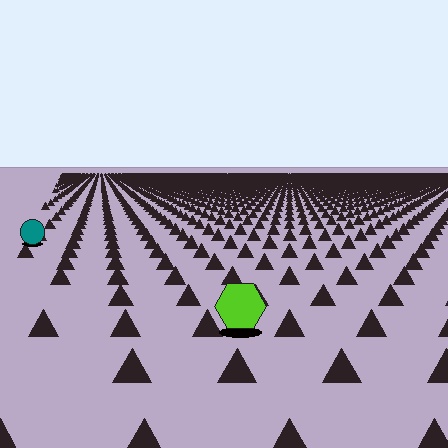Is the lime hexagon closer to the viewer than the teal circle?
Yes. The lime hexagon is closer — you can tell from the texture gradient: the ground texture is coarser near it.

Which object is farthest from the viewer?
The teal circle is farthest from the viewer. It appears smaller and the ground texture around it is denser.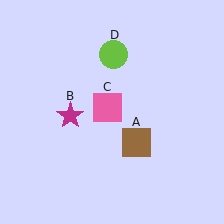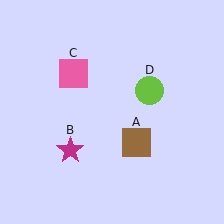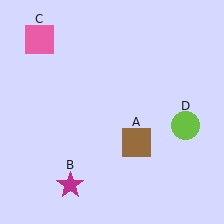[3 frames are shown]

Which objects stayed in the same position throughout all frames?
Brown square (object A) remained stationary.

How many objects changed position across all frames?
3 objects changed position: magenta star (object B), pink square (object C), lime circle (object D).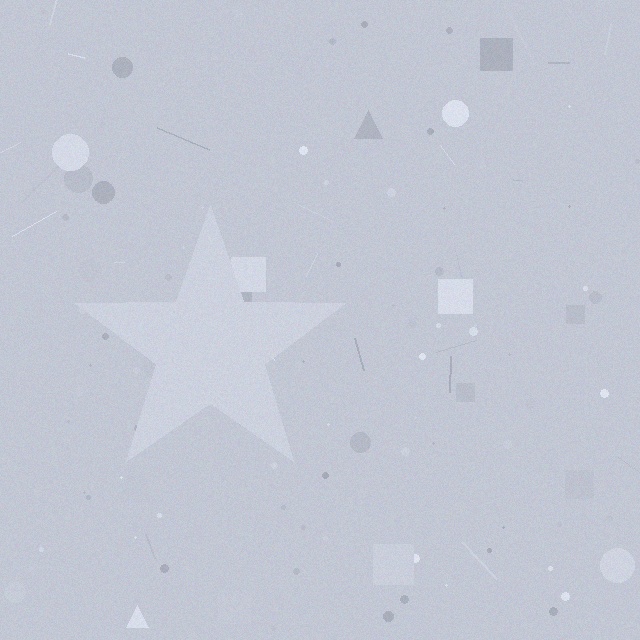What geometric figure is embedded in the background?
A star is embedded in the background.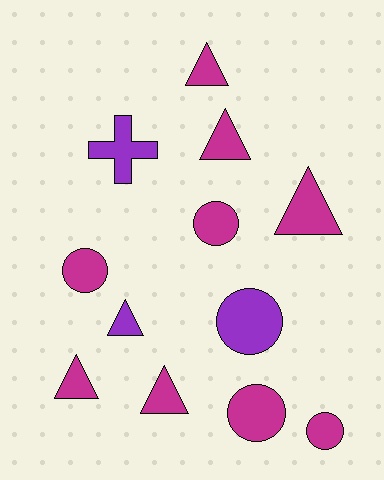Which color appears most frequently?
Magenta, with 9 objects.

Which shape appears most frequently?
Triangle, with 6 objects.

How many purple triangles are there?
There is 1 purple triangle.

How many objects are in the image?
There are 12 objects.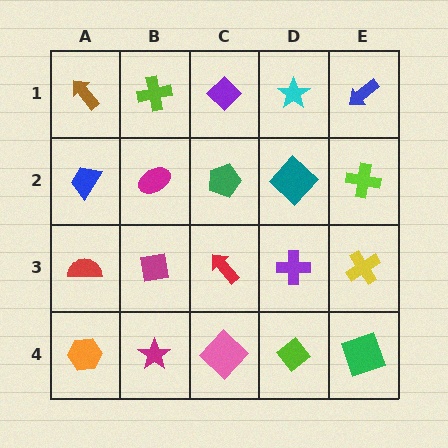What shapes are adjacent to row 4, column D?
A purple cross (row 3, column D), a pink diamond (row 4, column C), a green square (row 4, column E).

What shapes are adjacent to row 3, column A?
A blue trapezoid (row 2, column A), an orange hexagon (row 4, column A), a magenta square (row 3, column B).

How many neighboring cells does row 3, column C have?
4.